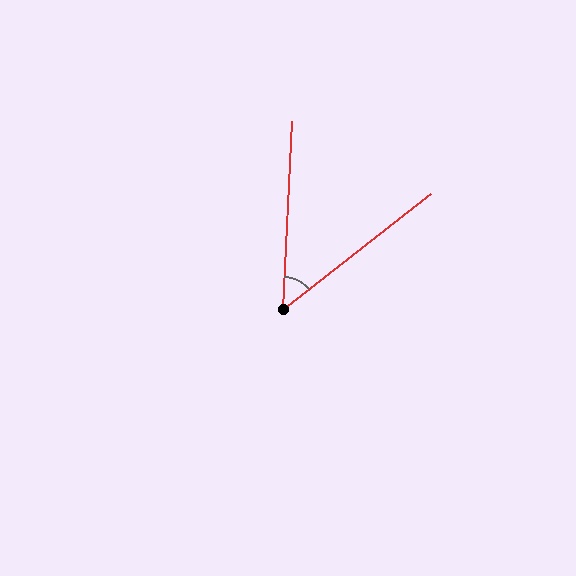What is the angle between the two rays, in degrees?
Approximately 49 degrees.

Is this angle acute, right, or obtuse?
It is acute.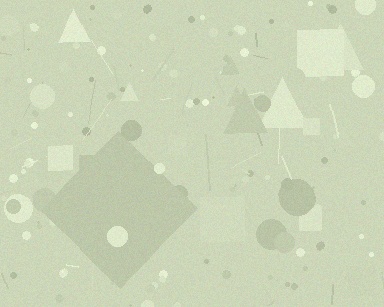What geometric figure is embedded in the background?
A diamond is embedded in the background.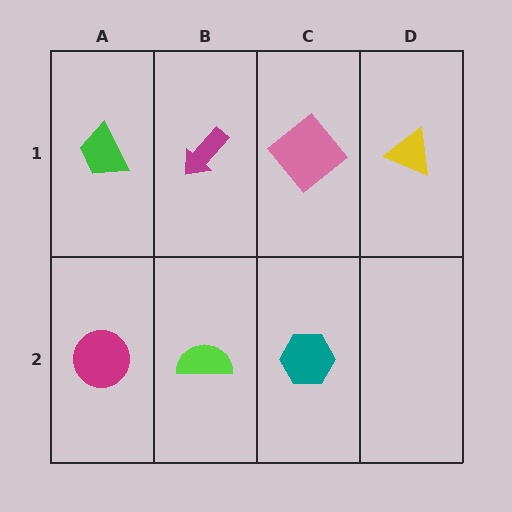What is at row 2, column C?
A teal hexagon.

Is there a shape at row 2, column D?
No, that cell is empty.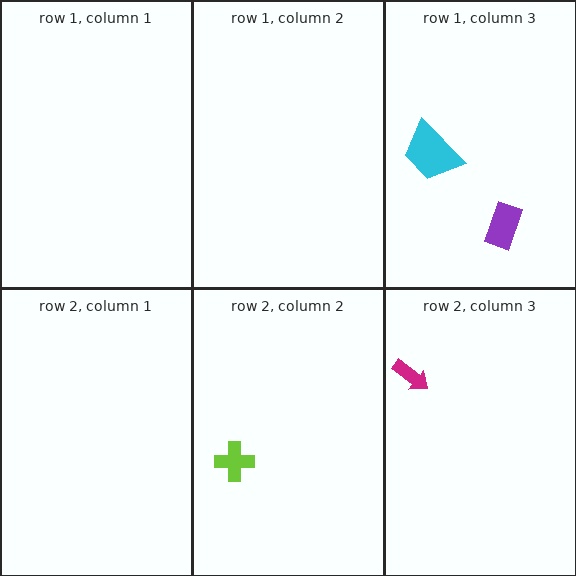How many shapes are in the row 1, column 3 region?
2.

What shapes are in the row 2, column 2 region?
The lime cross.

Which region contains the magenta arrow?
The row 2, column 3 region.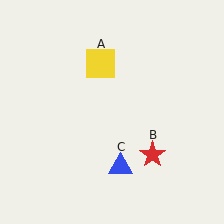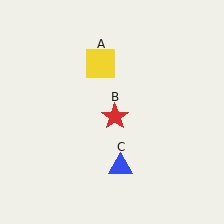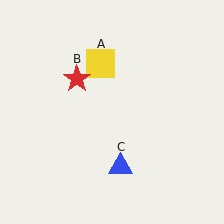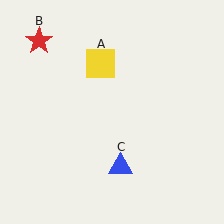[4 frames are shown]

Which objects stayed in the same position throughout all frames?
Yellow square (object A) and blue triangle (object C) remained stationary.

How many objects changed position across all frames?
1 object changed position: red star (object B).